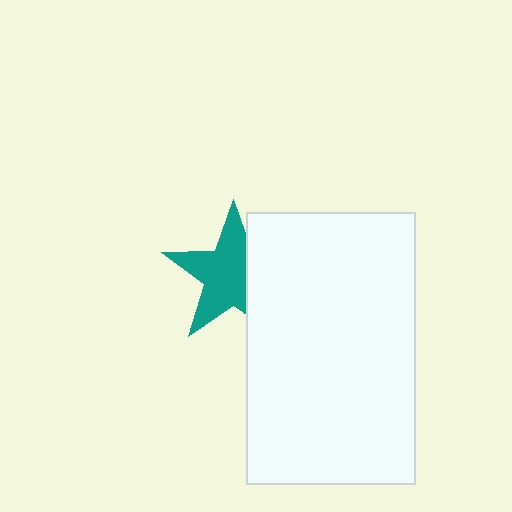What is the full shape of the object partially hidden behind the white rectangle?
The partially hidden object is a teal star.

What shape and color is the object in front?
The object in front is a white rectangle.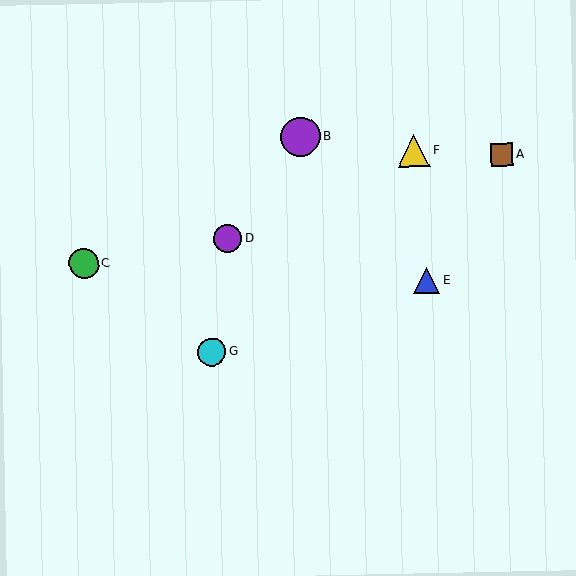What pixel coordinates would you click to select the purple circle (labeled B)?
Click at (300, 137) to select the purple circle B.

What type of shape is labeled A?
Shape A is a brown square.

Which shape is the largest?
The purple circle (labeled B) is the largest.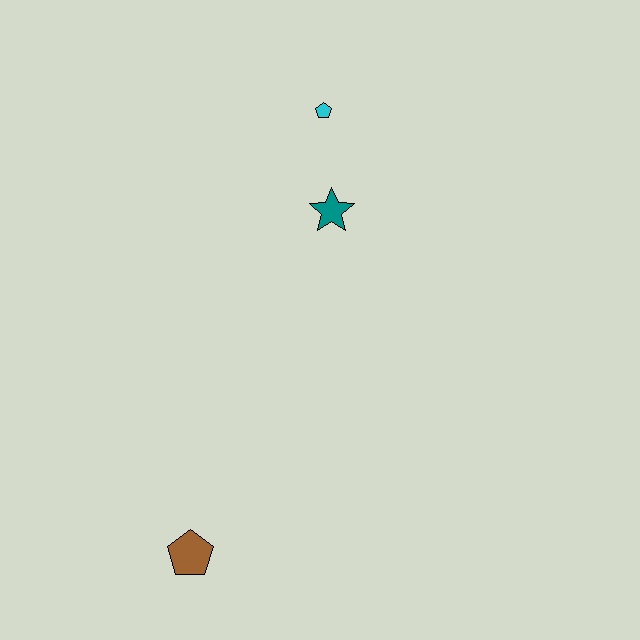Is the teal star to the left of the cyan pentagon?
No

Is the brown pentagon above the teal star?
No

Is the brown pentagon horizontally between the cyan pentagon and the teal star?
No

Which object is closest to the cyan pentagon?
The teal star is closest to the cyan pentagon.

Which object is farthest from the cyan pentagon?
The brown pentagon is farthest from the cyan pentagon.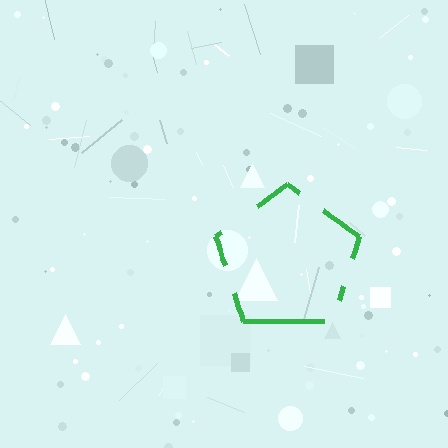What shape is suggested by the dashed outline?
The dashed outline suggests a pentagon.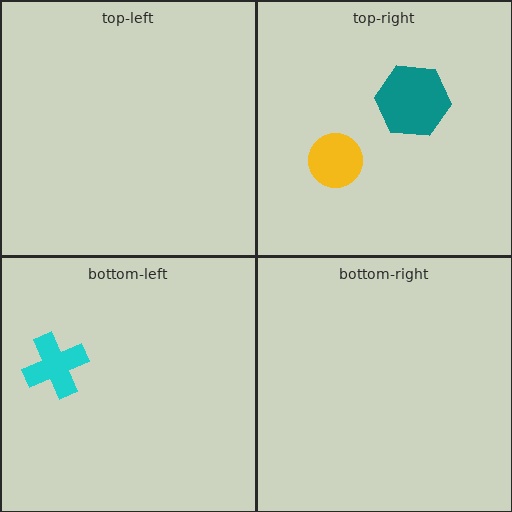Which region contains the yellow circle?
The top-right region.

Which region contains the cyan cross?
The bottom-left region.